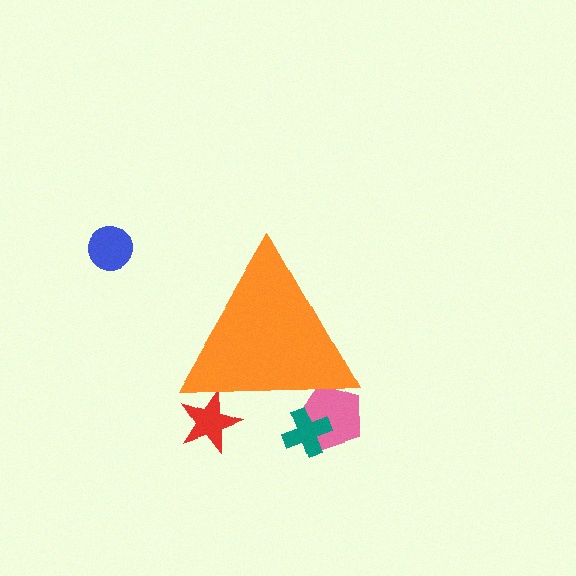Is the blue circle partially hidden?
No, the blue circle is fully visible.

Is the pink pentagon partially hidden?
Yes, the pink pentagon is partially hidden behind the orange triangle.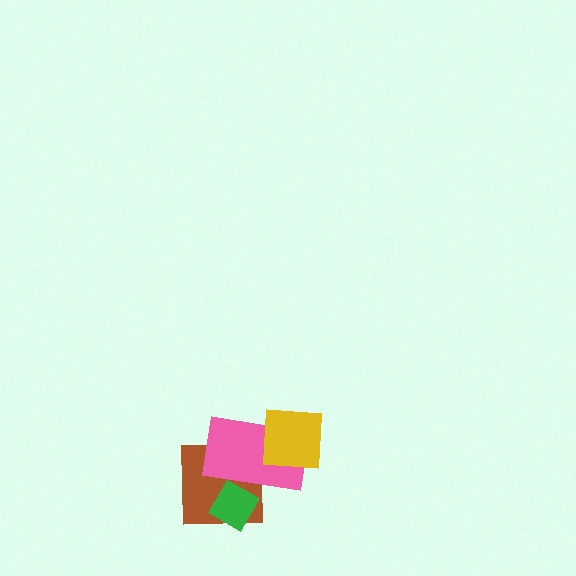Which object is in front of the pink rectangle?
The yellow square is in front of the pink rectangle.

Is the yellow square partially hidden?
No, no other shape covers it.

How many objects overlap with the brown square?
2 objects overlap with the brown square.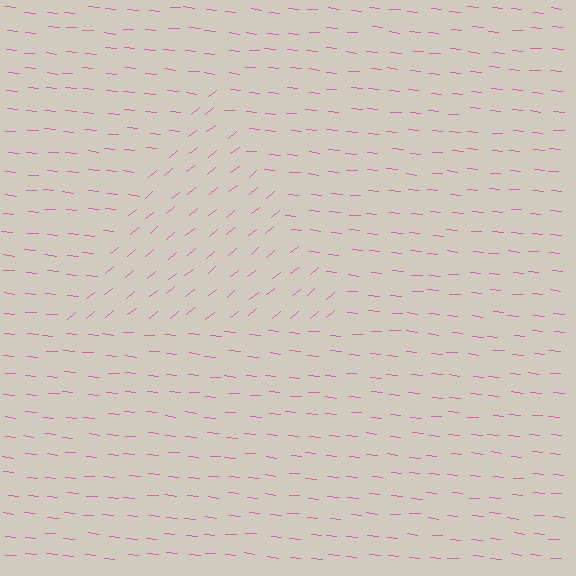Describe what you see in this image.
The image is filled with small pink line segments. A triangle region in the image has lines oriented differently from the surrounding lines, creating a visible texture boundary.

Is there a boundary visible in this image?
Yes, there is a texture boundary formed by a change in line orientation.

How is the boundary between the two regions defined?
The boundary is defined purely by a change in line orientation (approximately 45 degrees difference). All lines are the same color and thickness.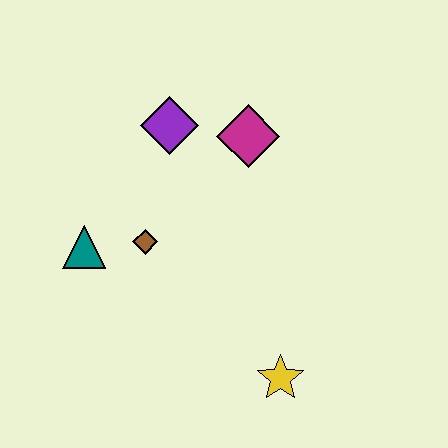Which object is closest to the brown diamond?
The teal triangle is closest to the brown diamond.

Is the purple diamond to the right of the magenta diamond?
No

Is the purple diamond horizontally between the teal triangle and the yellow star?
Yes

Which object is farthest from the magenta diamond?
The yellow star is farthest from the magenta diamond.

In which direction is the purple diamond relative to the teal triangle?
The purple diamond is above the teal triangle.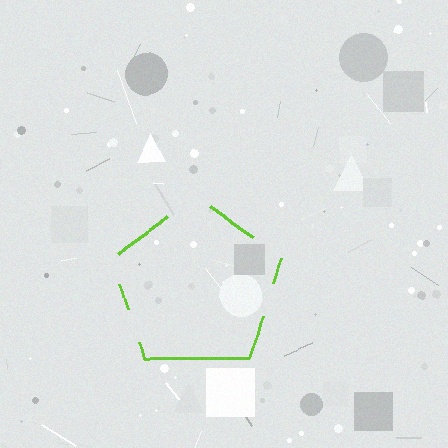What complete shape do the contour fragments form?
The contour fragments form a pentagon.